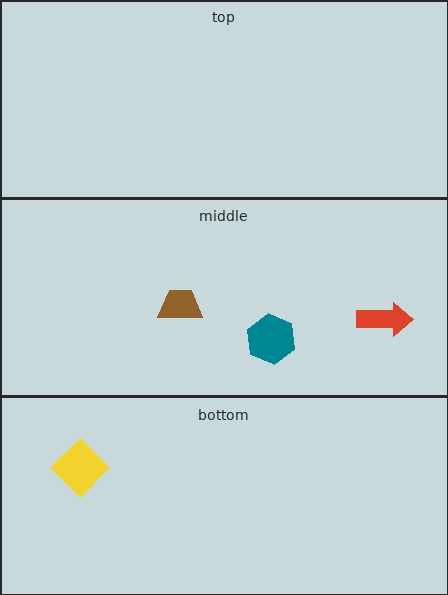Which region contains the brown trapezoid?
The middle region.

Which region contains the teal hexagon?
The middle region.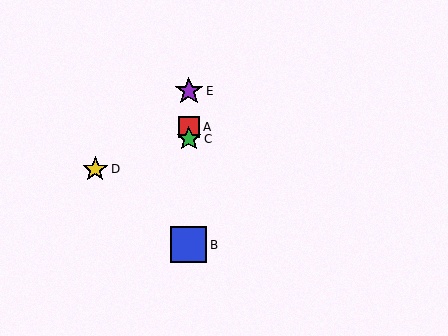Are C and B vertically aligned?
Yes, both are at x≈189.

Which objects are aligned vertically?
Objects A, B, C, E are aligned vertically.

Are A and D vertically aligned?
No, A is at x≈189 and D is at x≈95.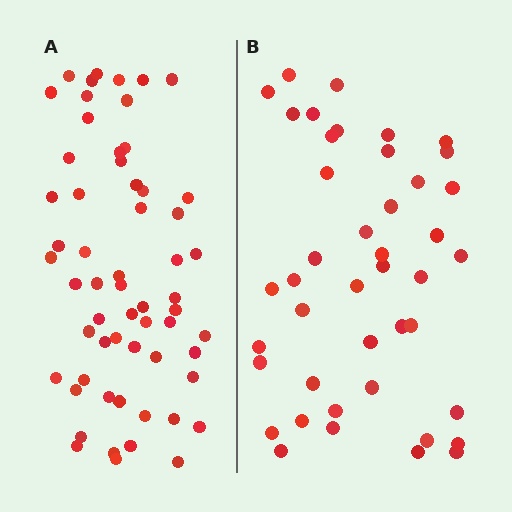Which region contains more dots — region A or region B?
Region A (the left region) has more dots.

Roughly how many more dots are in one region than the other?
Region A has approximately 15 more dots than region B.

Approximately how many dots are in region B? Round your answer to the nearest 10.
About 40 dots. (The exact count is 43, which rounds to 40.)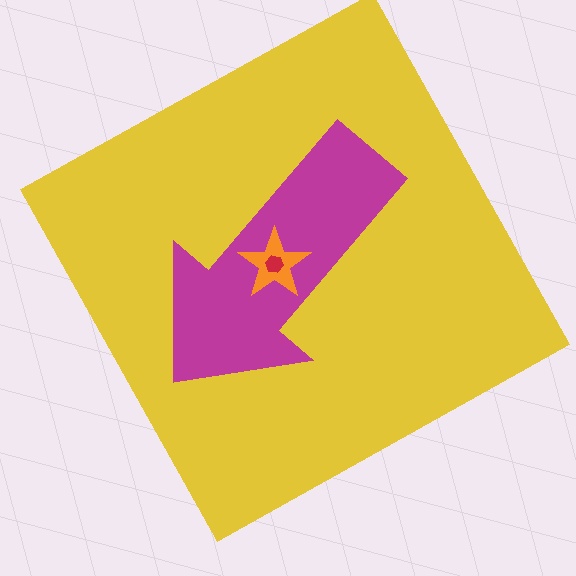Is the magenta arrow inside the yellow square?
Yes.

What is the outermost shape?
The yellow square.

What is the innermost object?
The red hexagon.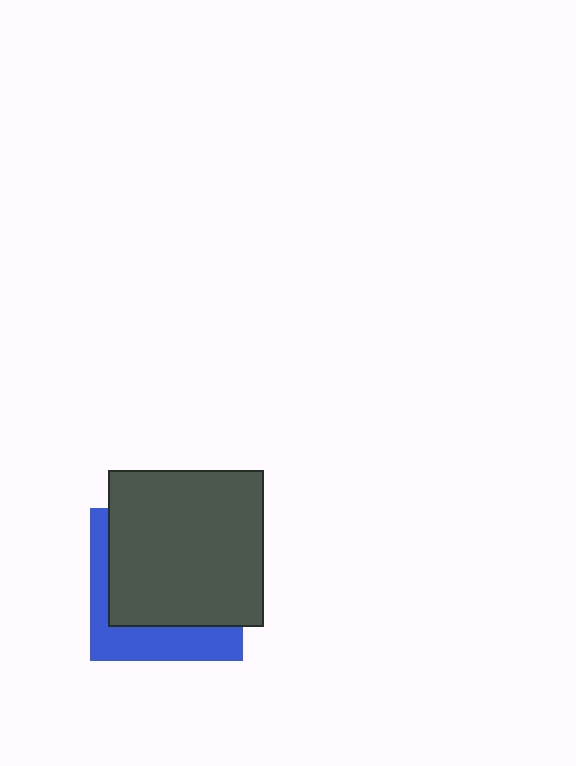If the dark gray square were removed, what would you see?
You would see the complete blue square.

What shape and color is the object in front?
The object in front is a dark gray square.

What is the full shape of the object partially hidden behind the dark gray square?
The partially hidden object is a blue square.